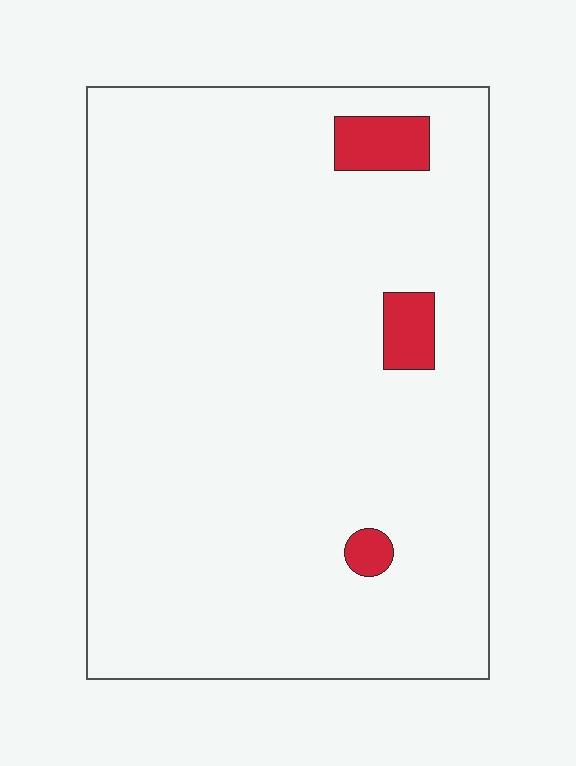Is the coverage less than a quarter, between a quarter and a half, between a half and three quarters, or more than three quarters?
Less than a quarter.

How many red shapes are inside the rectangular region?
3.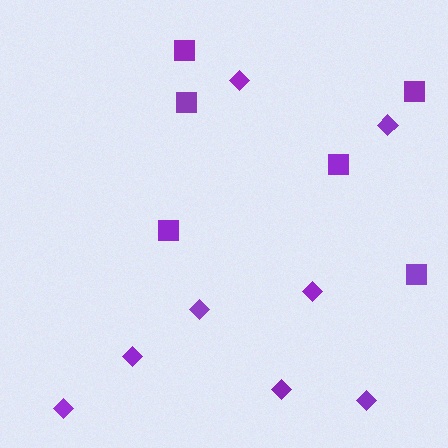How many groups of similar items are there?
There are 2 groups: one group of diamonds (8) and one group of squares (6).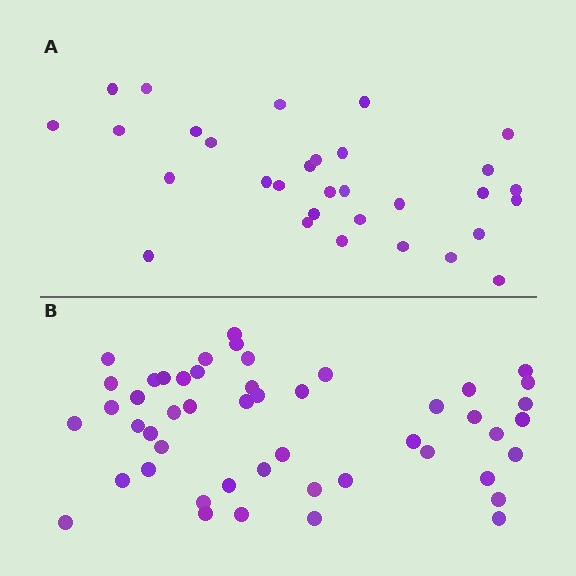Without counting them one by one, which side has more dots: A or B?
Region B (the bottom region) has more dots.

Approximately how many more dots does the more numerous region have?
Region B has approximately 20 more dots than region A.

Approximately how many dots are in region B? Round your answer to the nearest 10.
About 50 dots. (The exact count is 49, which rounds to 50.)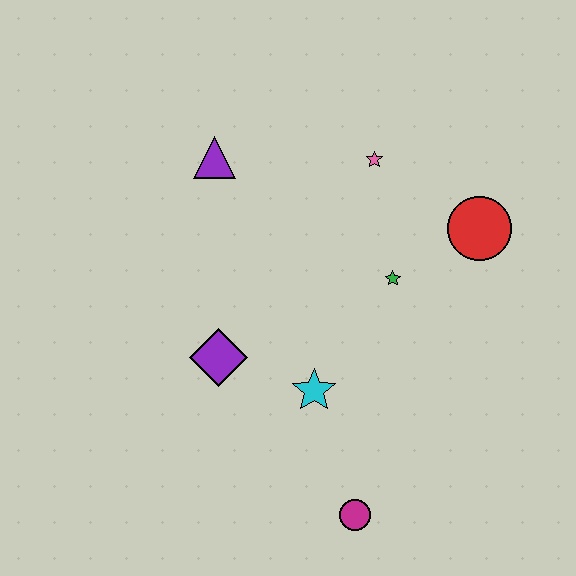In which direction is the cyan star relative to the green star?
The cyan star is below the green star.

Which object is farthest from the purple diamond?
The red circle is farthest from the purple diamond.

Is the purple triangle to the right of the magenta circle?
No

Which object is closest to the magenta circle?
The cyan star is closest to the magenta circle.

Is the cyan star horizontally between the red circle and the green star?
No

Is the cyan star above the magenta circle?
Yes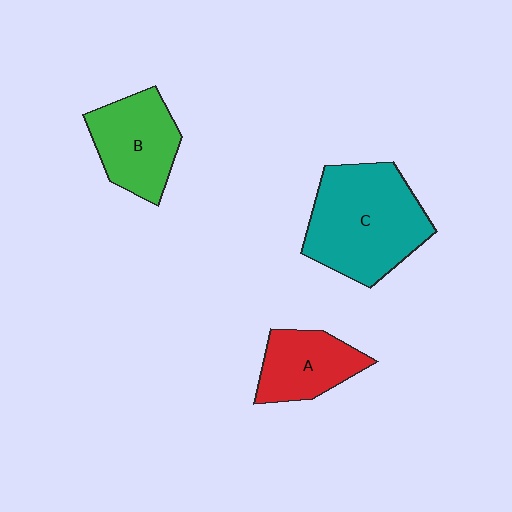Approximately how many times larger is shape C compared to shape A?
Approximately 1.9 times.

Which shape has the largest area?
Shape C (teal).